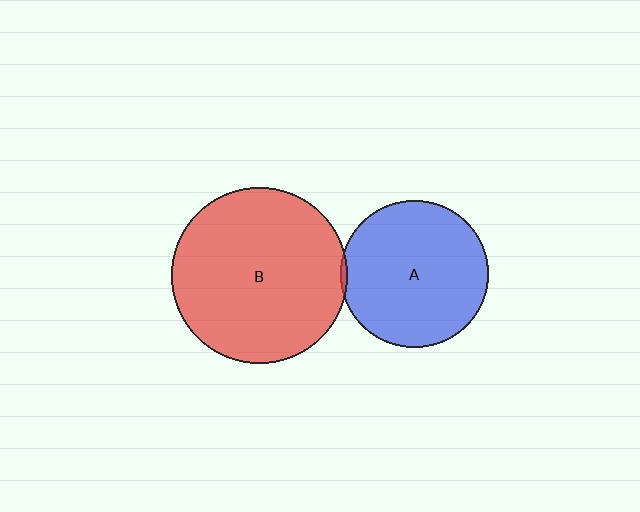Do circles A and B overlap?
Yes.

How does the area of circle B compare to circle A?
Approximately 1.4 times.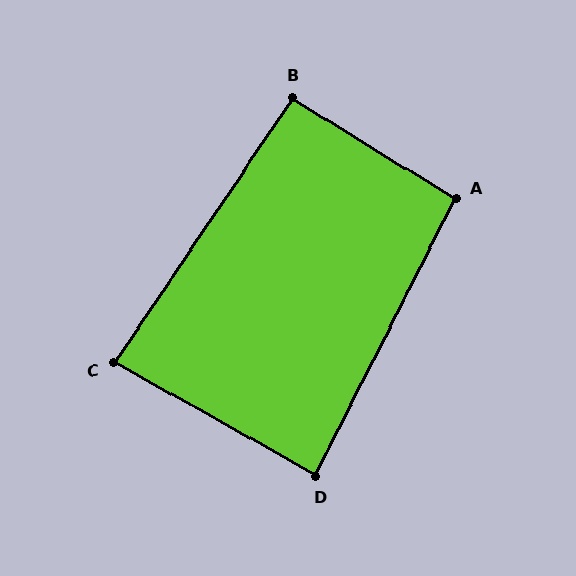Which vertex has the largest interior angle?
A, at approximately 95 degrees.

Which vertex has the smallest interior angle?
C, at approximately 85 degrees.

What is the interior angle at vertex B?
Approximately 92 degrees (approximately right).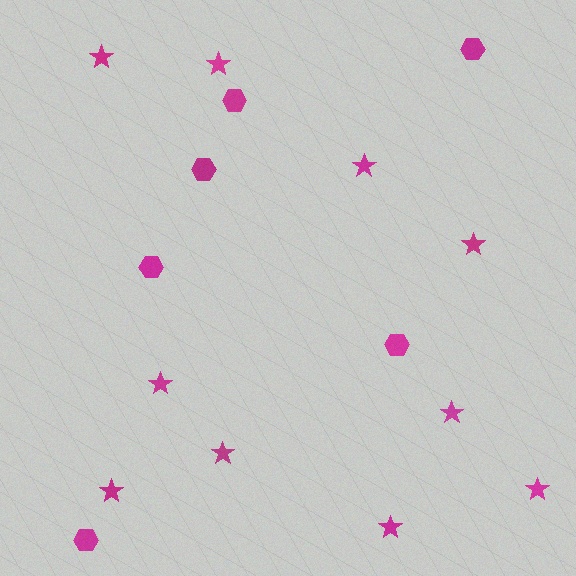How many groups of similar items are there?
There are 2 groups: one group of hexagons (6) and one group of stars (10).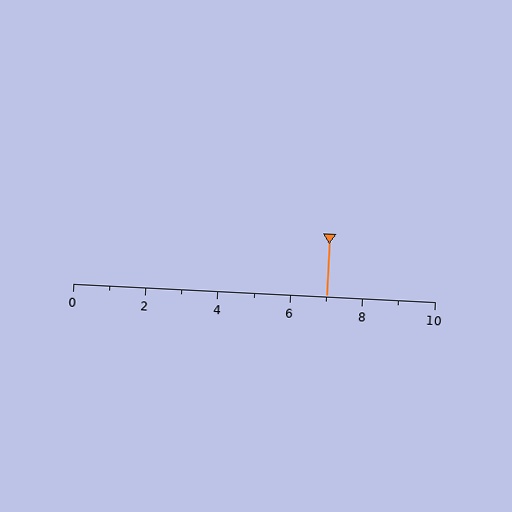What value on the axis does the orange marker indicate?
The marker indicates approximately 7.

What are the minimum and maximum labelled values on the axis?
The axis runs from 0 to 10.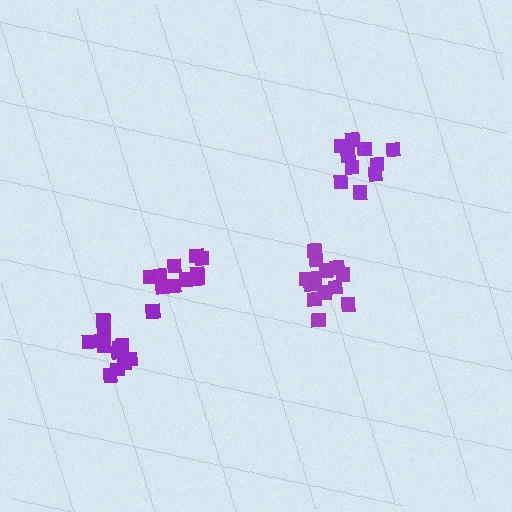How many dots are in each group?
Group 1: 13 dots, Group 2: 11 dots, Group 3: 10 dots, Group 4: 13 dots (47 total).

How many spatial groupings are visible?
There are 4 spatial groupings.